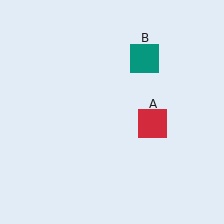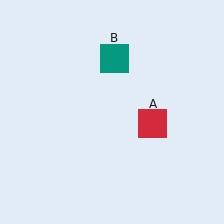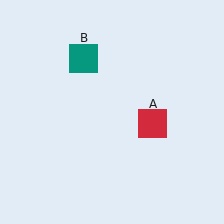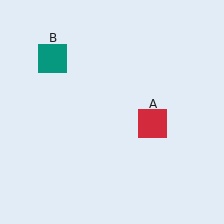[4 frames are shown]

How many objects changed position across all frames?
1 object changed position: teal square (object B).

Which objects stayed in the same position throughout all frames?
Red square (object A) remained stationary.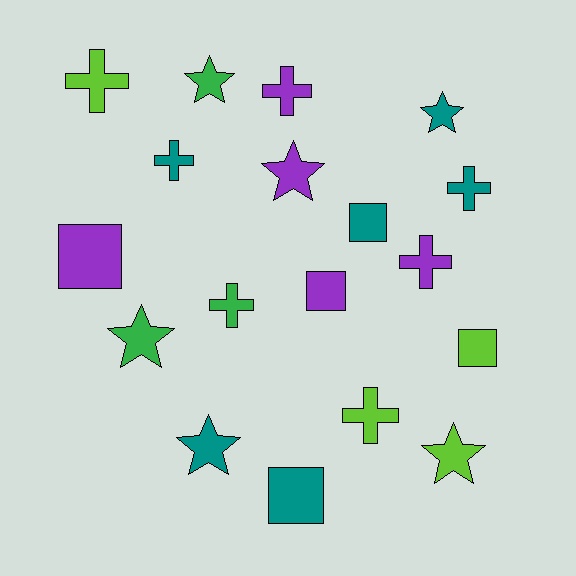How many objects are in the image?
There are 18 objects.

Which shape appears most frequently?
Cross, with 7 objects.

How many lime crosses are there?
There are 2 lime crosses.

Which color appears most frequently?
Teal, with 6 objects.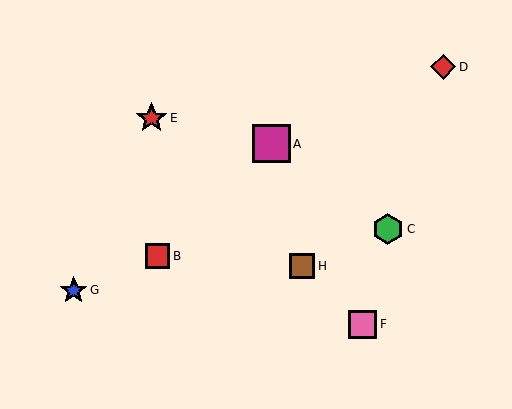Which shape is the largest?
The magenta square (labeled A) is the largest.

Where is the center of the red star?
The center of the red star is at (152, 118).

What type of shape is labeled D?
Shape D is a red diamond.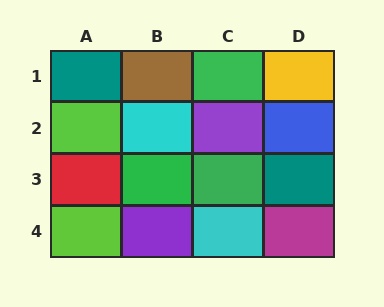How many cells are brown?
1 cell is brown.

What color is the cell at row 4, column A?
Lime.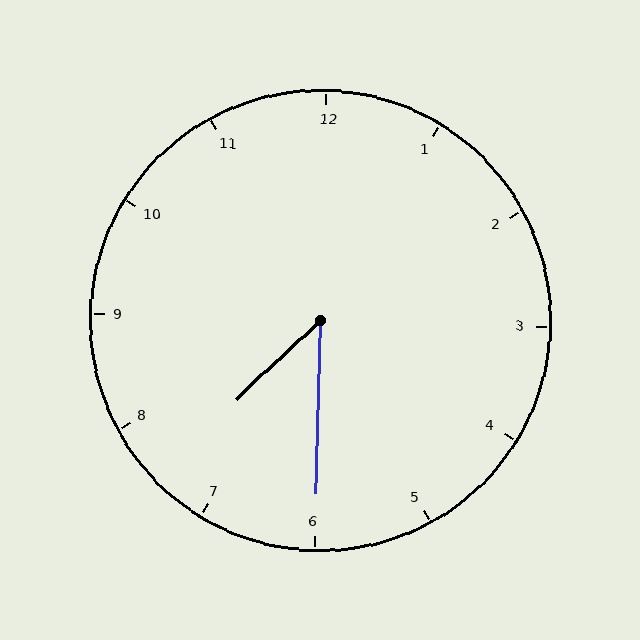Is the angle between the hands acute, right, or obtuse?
It is acute.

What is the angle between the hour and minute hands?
Approximately 45 degrees.